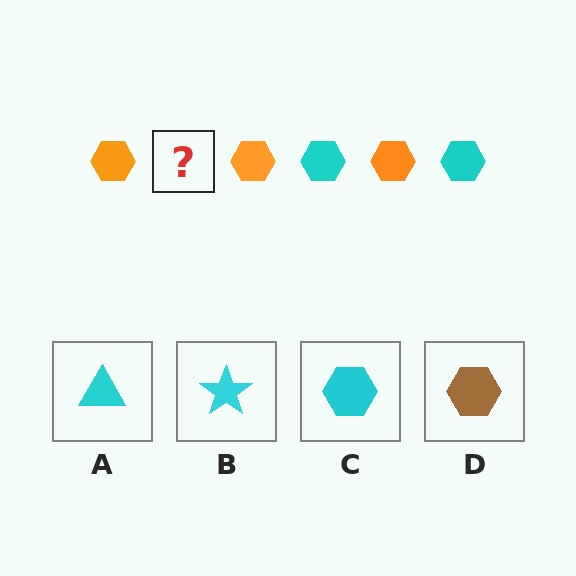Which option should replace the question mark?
Option C.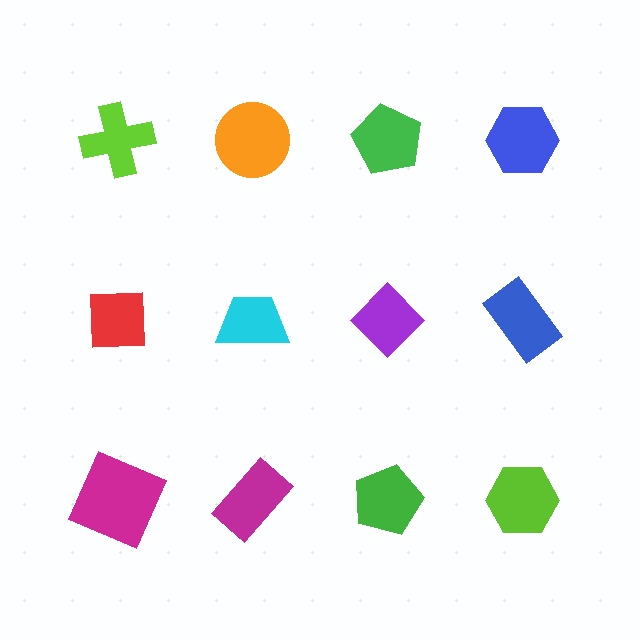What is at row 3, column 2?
A magenta rectangle.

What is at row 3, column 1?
A magenta square.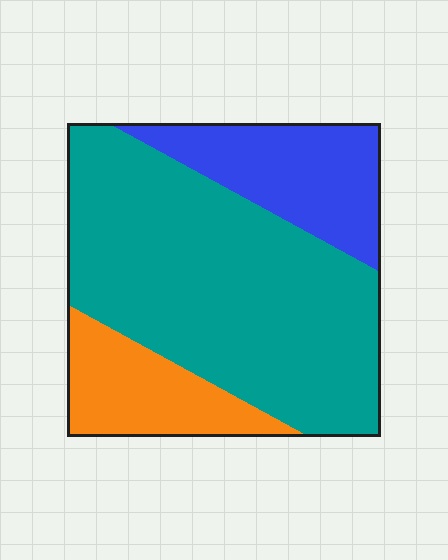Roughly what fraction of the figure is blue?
Blue takes up about one fifth (1/5) of the figure.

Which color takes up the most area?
Teal, at roughly 65%.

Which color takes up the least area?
Orange, at roughly 15%.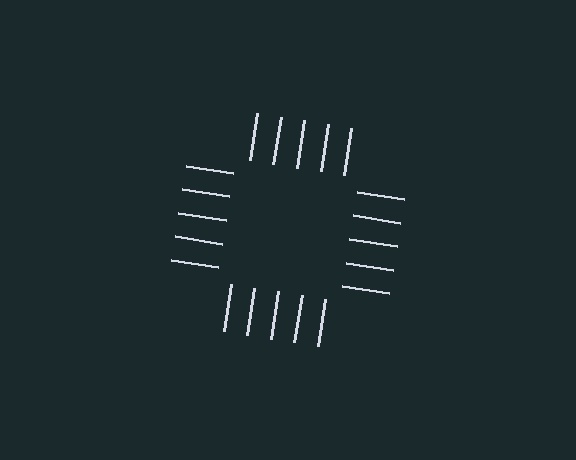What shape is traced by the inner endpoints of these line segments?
An illusory square — the line segments terminate on its edges but no continuous stroke is drawn.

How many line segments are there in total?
20 — 5 along each of the 4 edges.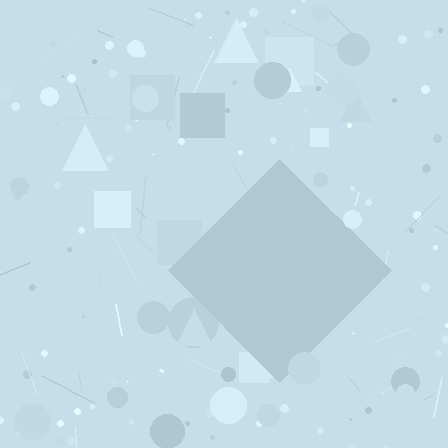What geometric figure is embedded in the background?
A diamond is embedded in the background.